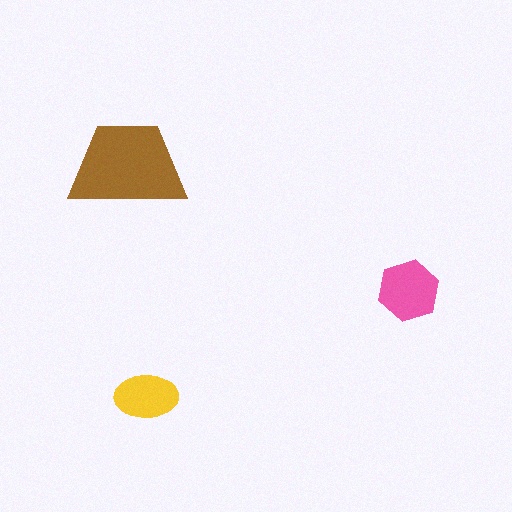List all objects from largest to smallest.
The brown trapezoid, the pink hexagon, the yellow ellipse.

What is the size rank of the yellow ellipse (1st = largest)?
3rd.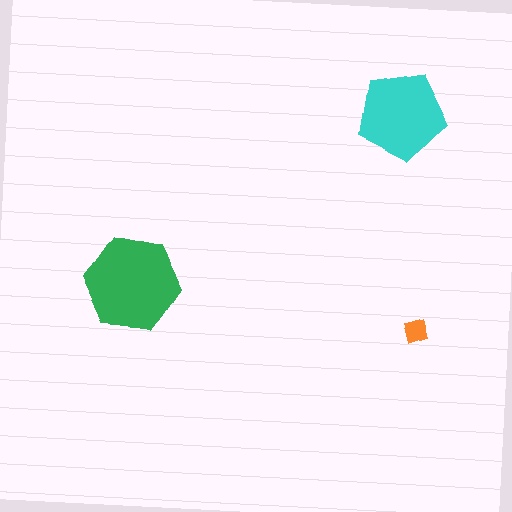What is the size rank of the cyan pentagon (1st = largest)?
2nd.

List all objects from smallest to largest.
The orange diamond, the cyan pentagon, the green hexagon.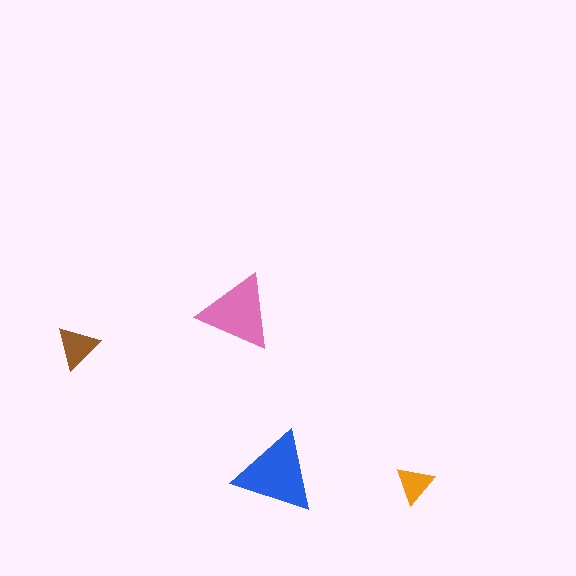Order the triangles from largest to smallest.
the blue one, the pink one, the brown one, the orange one.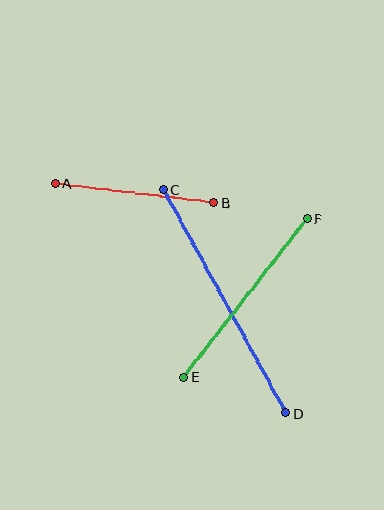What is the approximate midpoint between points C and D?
The midpoint is at approximately (225, 301) pixels.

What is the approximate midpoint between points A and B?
The midpoint is at approximately (135, 193) pixels.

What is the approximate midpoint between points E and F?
The midpoint is at approximately (245, 298) pixels.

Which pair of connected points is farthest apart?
Points C and D are farthest apart.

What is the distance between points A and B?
The distance is approximately 160 pixels.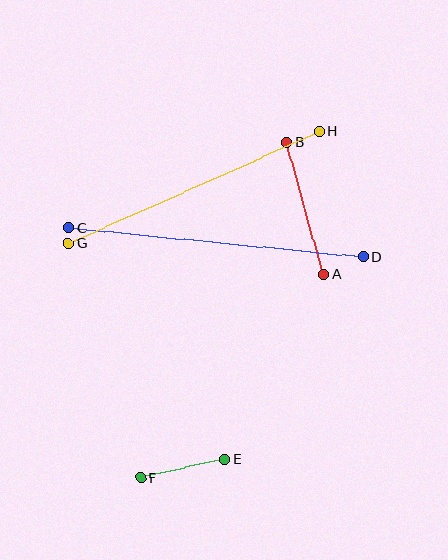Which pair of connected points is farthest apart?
Points C and D are farthest apart.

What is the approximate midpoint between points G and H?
The midpoint is at approximately (194, 187) pixels.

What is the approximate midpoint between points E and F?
The midpoint is at approximately (183, 469) pixels.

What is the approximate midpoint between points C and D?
The midpoint is at approximately (216, 243) pixels.